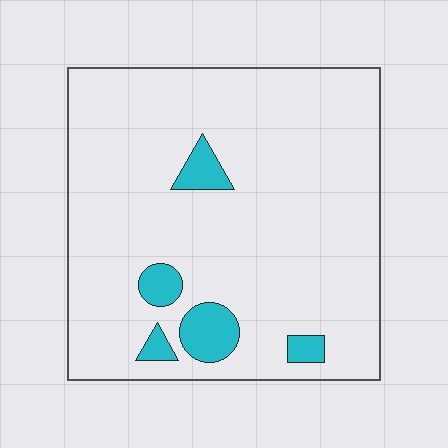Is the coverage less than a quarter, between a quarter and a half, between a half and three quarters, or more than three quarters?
Less than a quarter.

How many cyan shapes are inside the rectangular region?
5.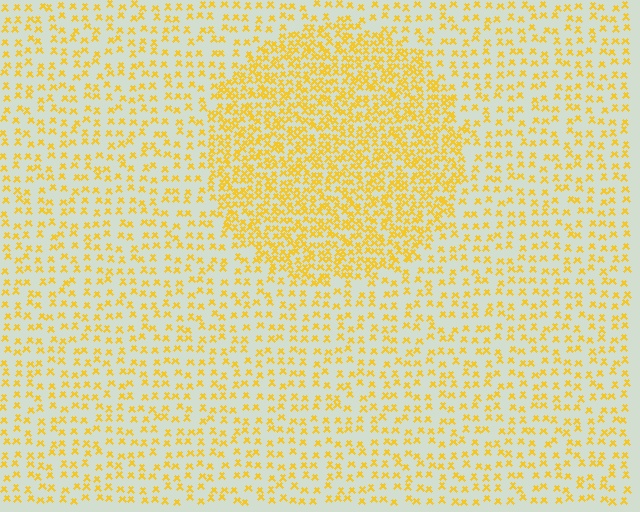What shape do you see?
I see a circle.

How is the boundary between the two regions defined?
The boundary is defined by a change in element density (approximately 2.2x ratio). All elements are the same color, size, and shape.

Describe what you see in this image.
The image contains small yellow elements arranged at two different densities. A circle-shaped region is visible where the elements are more densely packed than the surrounding area.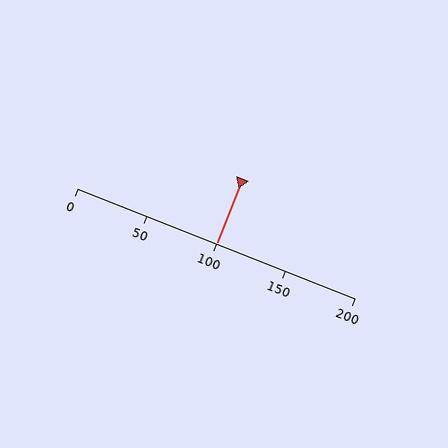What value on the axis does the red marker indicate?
The marker indicates approximately 100.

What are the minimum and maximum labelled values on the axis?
The axis runs from 0 to 200.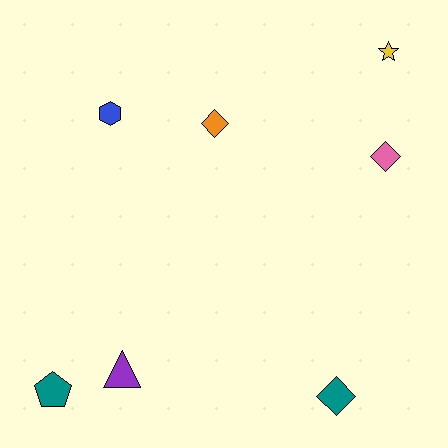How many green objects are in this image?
There are no green objects.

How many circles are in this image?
There are no circles.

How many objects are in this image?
There are 7 objects.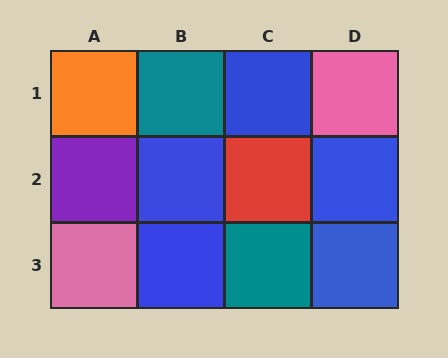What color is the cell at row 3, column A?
Pink.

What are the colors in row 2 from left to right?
Purple, blue, red, blue.